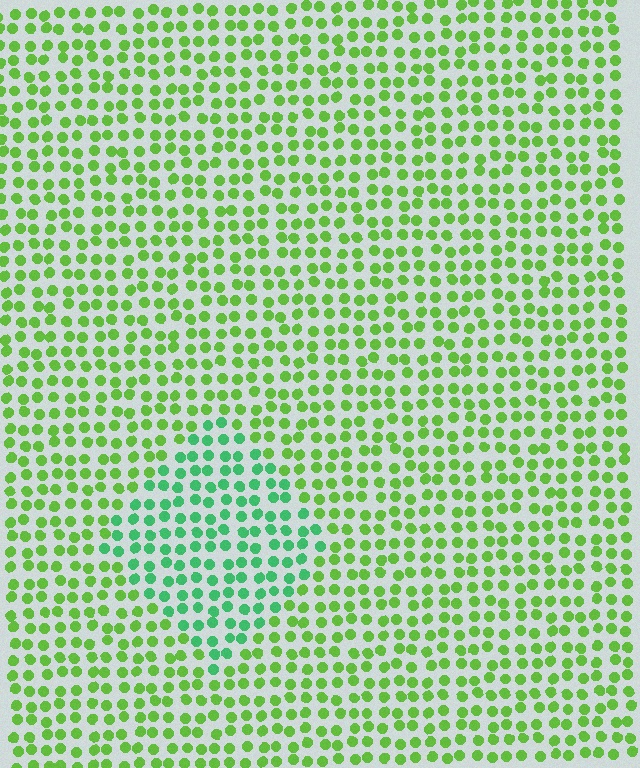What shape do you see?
I see a diamond.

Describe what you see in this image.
The image is filled with small lime elements in a uniform arrangement. A diamond-shaped region is visible where the elements are tinted to a slightly different hue, forming a subtle color boundary.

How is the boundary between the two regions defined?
The boundary is defined purely by a slight shift in hue (about 39 degrees). Spacing, size, and orientation are identical on both sides.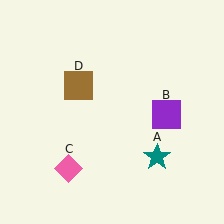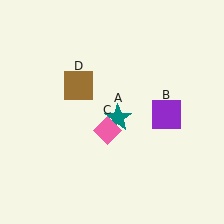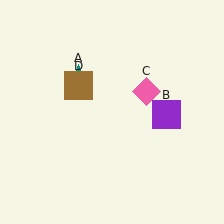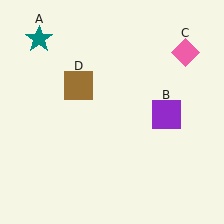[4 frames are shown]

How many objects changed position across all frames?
2 objects changed position: teal star (object A), pink diamond (object C).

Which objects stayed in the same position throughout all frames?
Purple square (object B) and brown square (object D) remained stationary.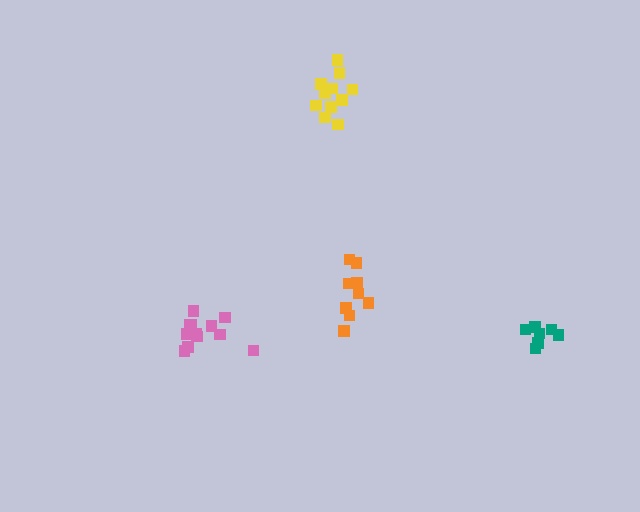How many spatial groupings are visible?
There are 4 spatial groupings.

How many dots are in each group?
Group 1: 11 dots, Group 2: 12 dots, Group 3: 9 dots, Group 4: 7 dots (39 total).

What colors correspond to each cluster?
The clusters are colored: yellow, pink, orange, teal.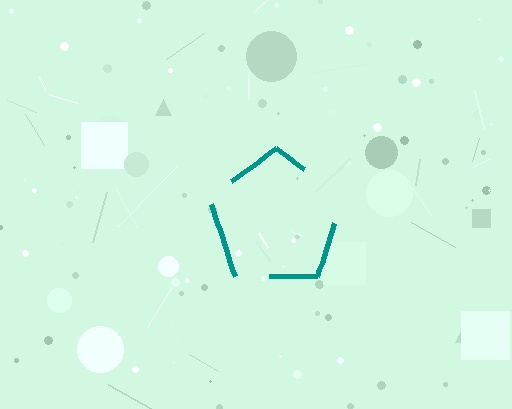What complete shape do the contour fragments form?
The contour fragments form a pentagon.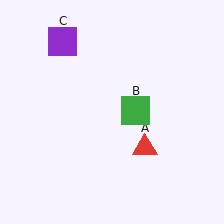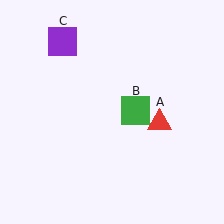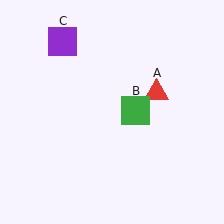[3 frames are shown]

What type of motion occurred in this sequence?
The red triangle (object A) rotated counterclockwise around the center of the scene.